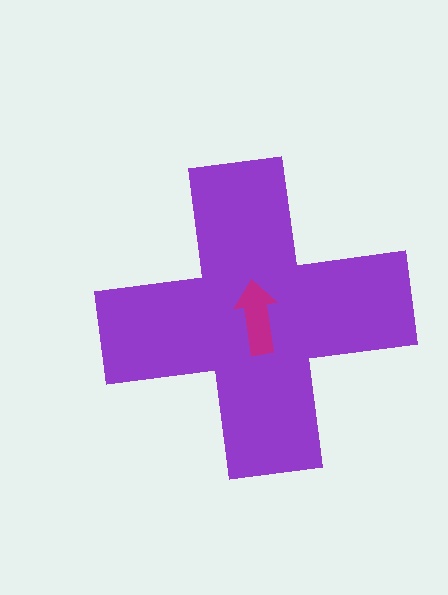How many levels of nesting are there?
2.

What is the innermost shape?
The magenta arrow.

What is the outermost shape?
The purple cross.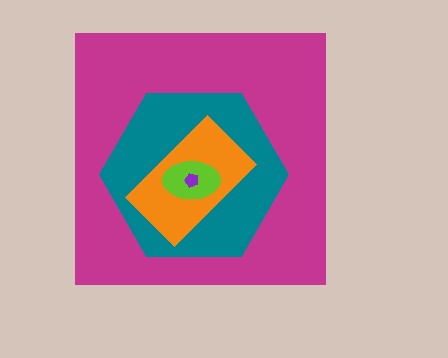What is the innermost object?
The purple pentagon.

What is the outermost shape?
The magenta square.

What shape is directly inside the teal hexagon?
The orange rectangle.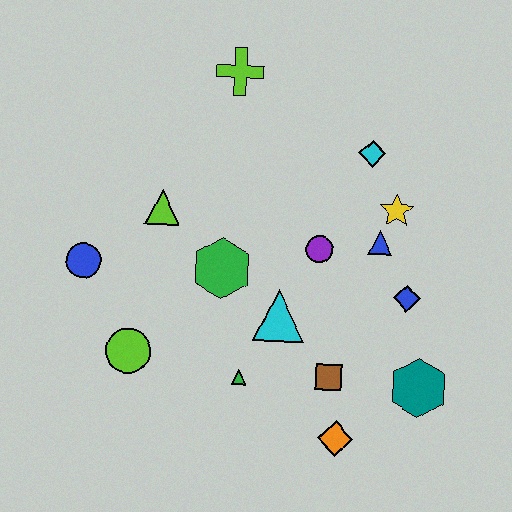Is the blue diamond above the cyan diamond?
No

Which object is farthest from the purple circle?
The blue circle is farthest from the purple circle.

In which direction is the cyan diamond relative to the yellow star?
The cyan diamond is above the yellow star.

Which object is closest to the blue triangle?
The yellow star is closest to the blue triangle.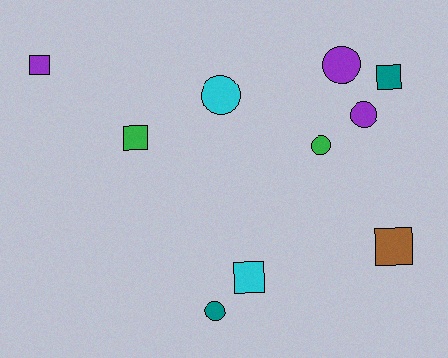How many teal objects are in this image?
There are 2 teal objects.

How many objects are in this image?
There are 10 objects.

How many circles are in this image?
There are 5 circles.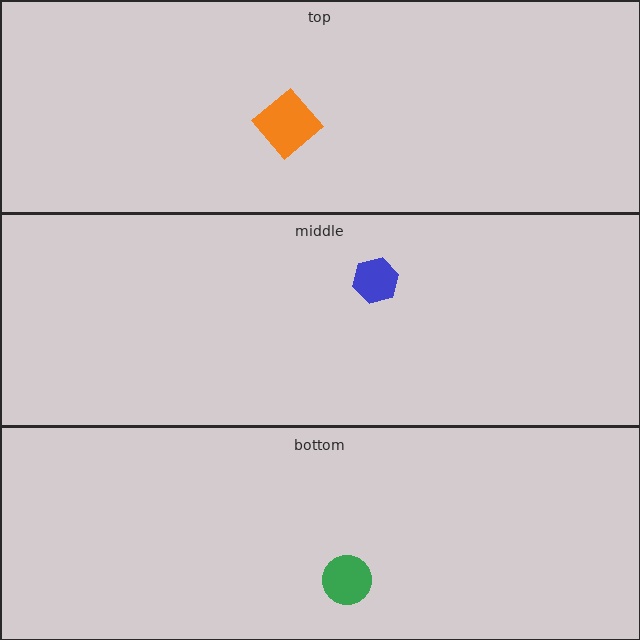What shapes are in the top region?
The orange diamond.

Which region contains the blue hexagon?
The middle region.